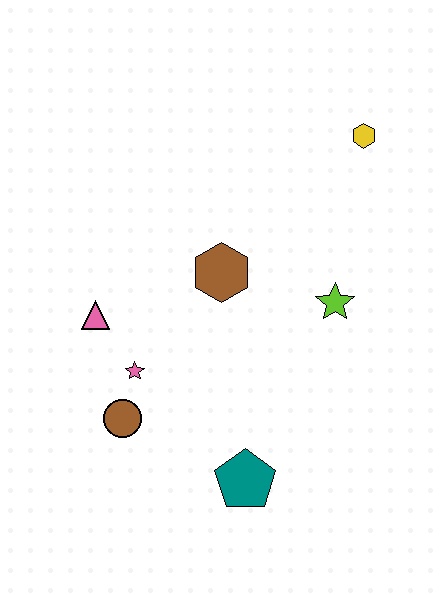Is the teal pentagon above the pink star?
No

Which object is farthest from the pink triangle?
The yellow hexagon is farthest from the pink triangle.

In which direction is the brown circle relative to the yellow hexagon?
The brown circle is below the yellow hexagon.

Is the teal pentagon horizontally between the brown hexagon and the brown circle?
No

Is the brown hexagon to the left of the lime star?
Yes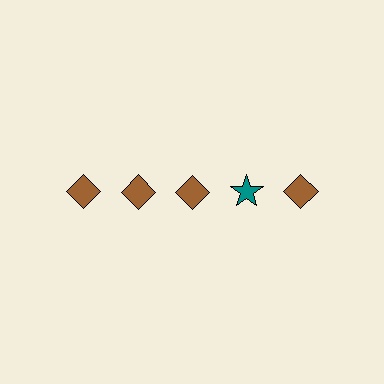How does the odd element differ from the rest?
It differs in both color (teal instead of brown) and shape (star instead of diamond).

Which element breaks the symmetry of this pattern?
The teal star in the top row, second from right column breaks the symmetry. All other shapes are brown diamonds.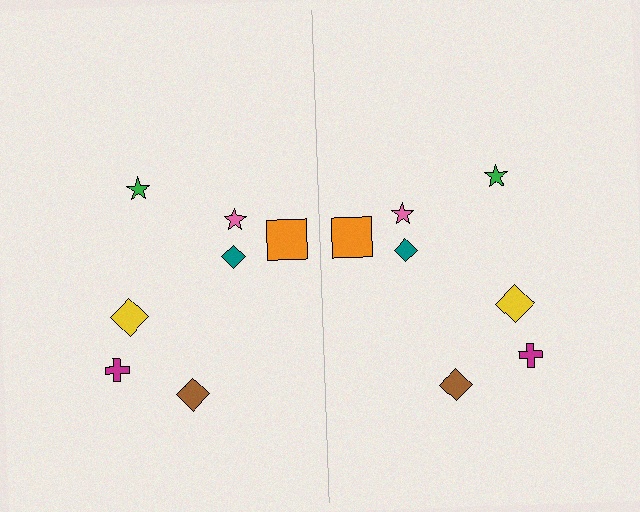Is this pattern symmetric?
Yes, this pattern has bilateral (reflection) symmetry.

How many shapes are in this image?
There are 14 shapes in this image.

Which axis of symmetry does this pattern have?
The pattern has a vertical axis of symmetry running through the center of the image.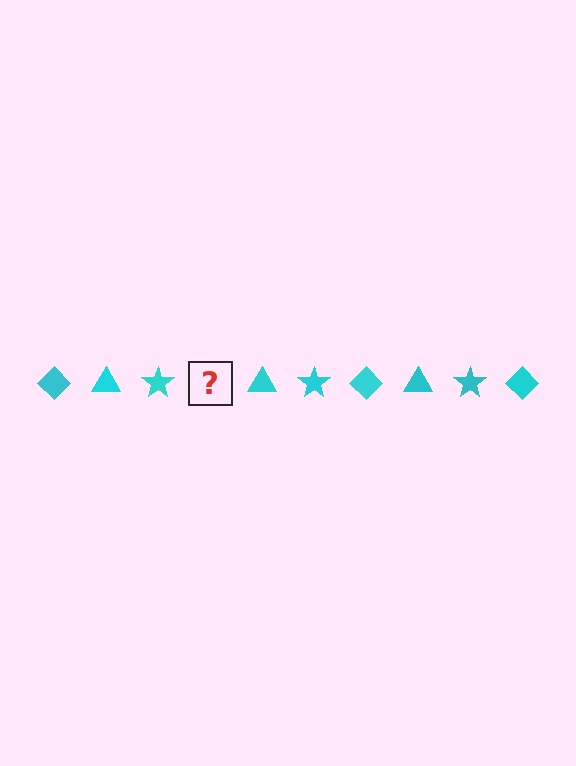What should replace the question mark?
The question mark should be replaced with a cyan diamond.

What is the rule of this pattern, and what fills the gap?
The rule is that the pattern cycles through diamond, triangle, star shapes in cyan. The gap should be filled with a cyan diamond.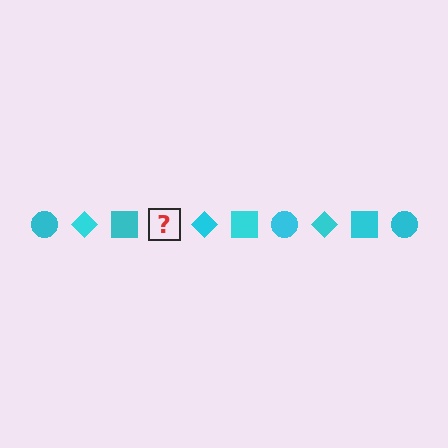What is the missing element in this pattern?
The missing element is a cyan circle.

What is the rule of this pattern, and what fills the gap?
The rule is that the pattern cycles through circle, diamond, square shapes in cyan. The gap should be filled with a cyan circle.